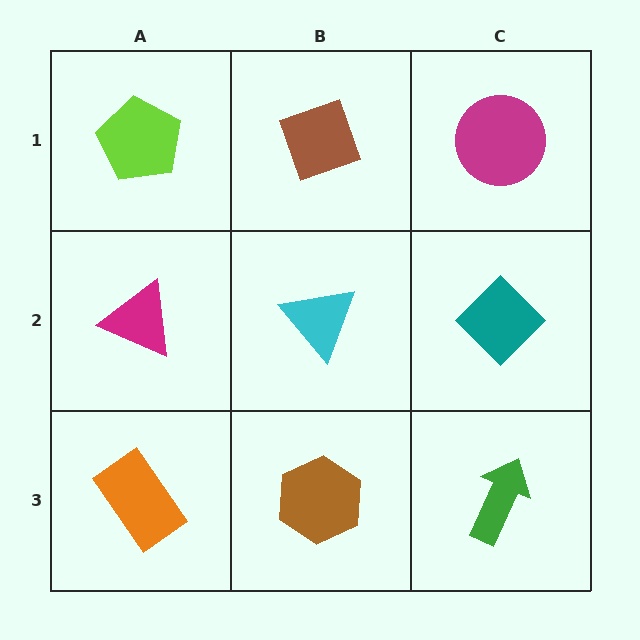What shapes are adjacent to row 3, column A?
A magenta triangle (row 2, column A), a brown hexagon (row 3, column B).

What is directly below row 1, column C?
A teal diamond.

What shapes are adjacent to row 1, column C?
A teal diamond (row 2, column C), a brown diamond (row 1, column B).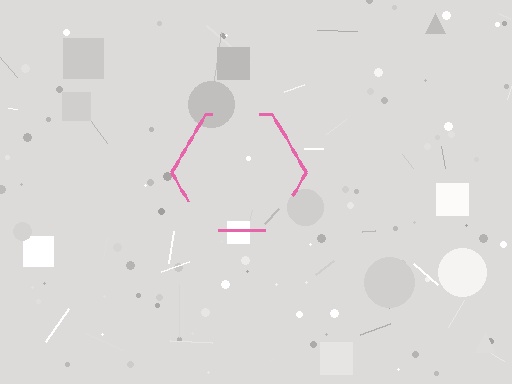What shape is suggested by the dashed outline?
The dashed outline suggests a hexagon.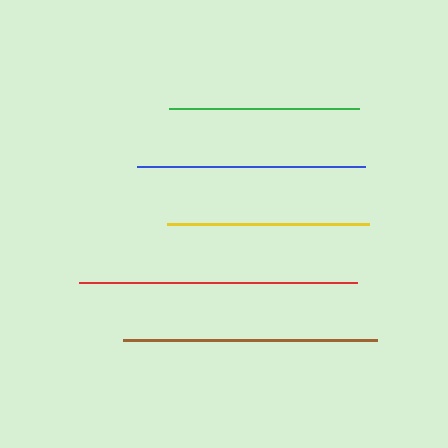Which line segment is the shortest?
The green line is the shortest at approximately 190 pixels.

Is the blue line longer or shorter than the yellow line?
The blue line is longer than the yellow line.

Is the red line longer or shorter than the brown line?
The red line is longer than the brown line.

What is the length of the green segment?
The green segment is approximately 190 pixels long.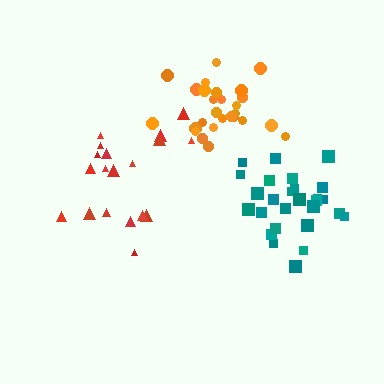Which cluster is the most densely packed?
Orange.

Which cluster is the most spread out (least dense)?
Red.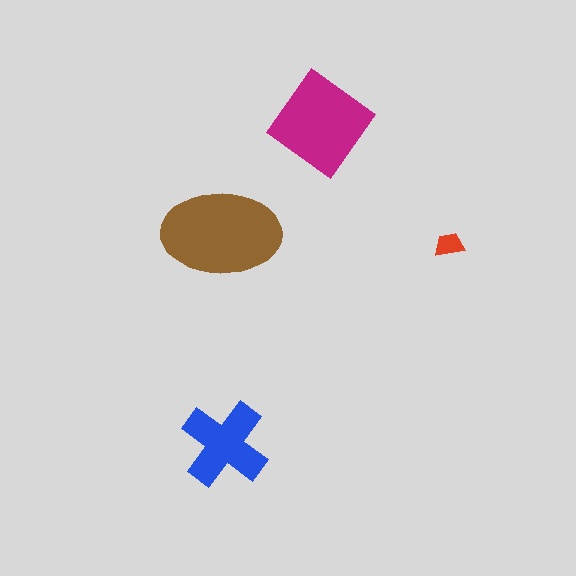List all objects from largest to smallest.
The brown ellipse, the magenta diamond, the blue cross, the red trapezoid.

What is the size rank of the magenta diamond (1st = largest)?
2nd.